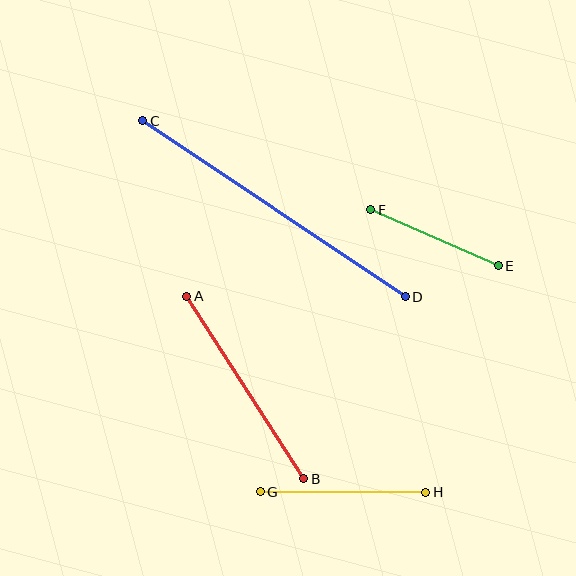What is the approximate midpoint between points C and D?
The midpoint is at approximately (274, 209) pixels.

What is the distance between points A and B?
The distance is approximately 216 pixels.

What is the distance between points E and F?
The distance is approximately 139 pixels.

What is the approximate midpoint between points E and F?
The midpoint is at approximately (434, 238) pixels.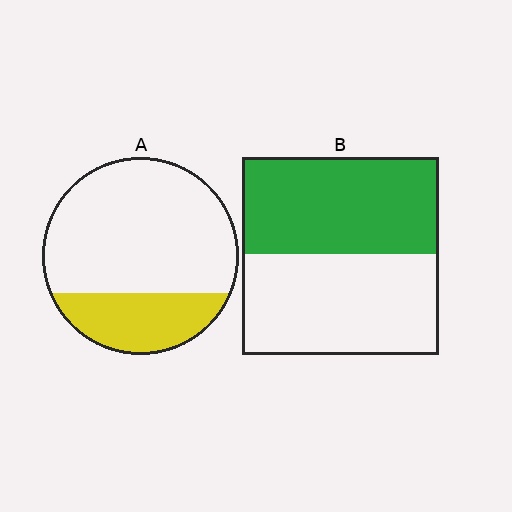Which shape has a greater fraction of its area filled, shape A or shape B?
Shape B.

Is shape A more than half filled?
No.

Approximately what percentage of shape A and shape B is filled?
A is approximately 25% and B is approximately 50%.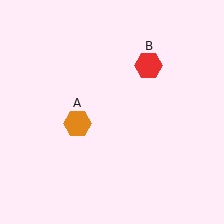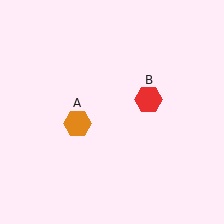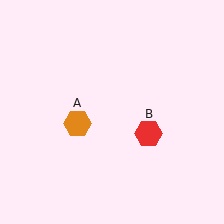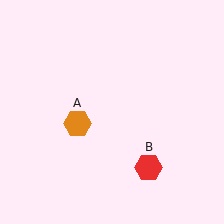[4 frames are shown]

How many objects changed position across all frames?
1 object changed position: red hexagon (object B).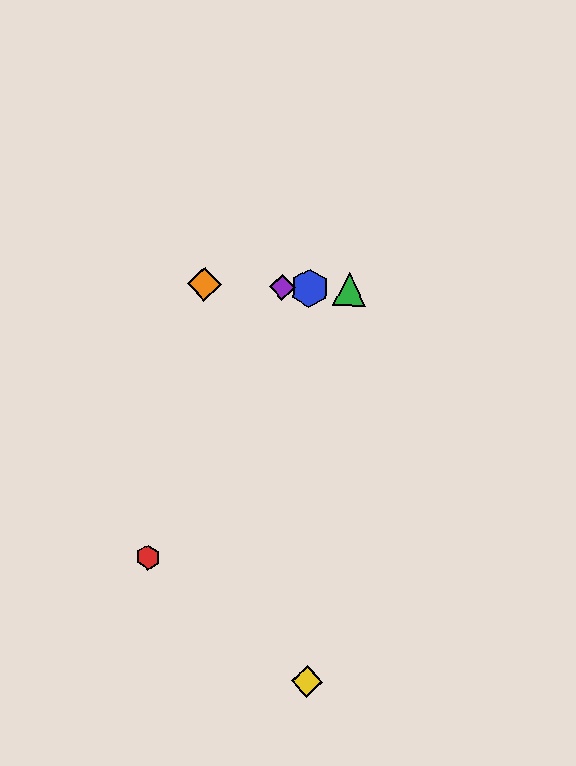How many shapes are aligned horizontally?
4 shapes (the blue hexagon, the green triangle, the purple diamond, the orange diamond) are aligned horizontally.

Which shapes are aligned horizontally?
The blue hexagon, the green triangle, the purple diamond, the orange diamond are aligned horizontally.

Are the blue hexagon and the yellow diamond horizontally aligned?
No, the blue hexagon is at y≈288 and the yellow diamond is at y≈681.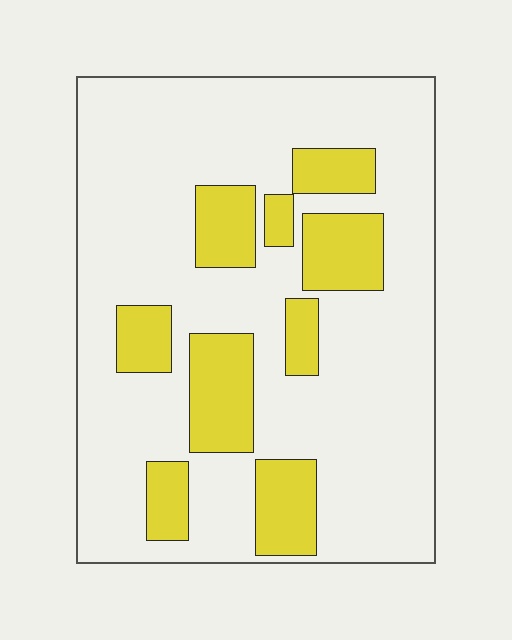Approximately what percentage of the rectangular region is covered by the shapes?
Approximately 25%.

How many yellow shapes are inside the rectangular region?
9.